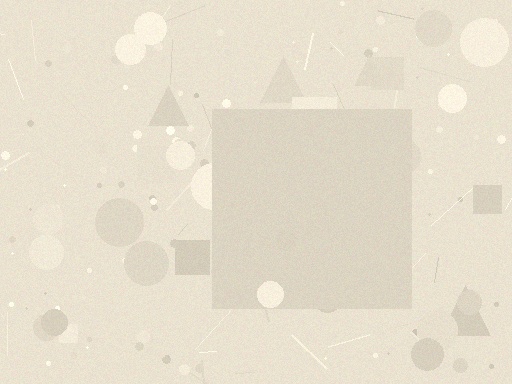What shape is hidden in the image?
A square is hidden in the image.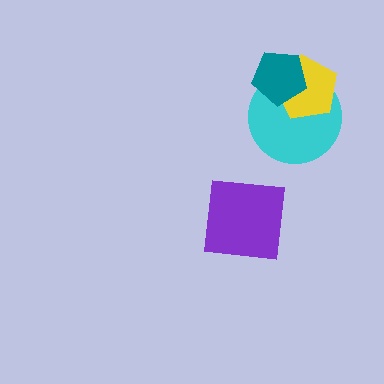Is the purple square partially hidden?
No, no other shape covers it.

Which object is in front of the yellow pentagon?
The teal pentagon is in front of the yellow pentagon.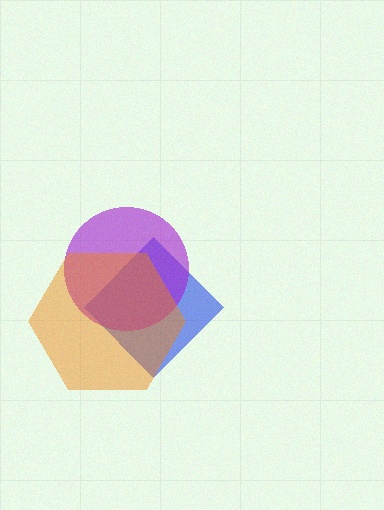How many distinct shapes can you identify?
There are 3 distinct shapes: a blue diamond, a purple circle, an orange hexagon.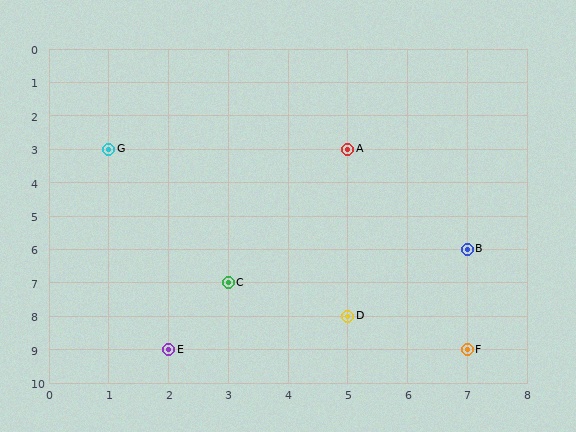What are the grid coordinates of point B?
Point B is at grid coordinates (7, 6).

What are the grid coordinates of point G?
Point G is at grid coordinates (1, 3).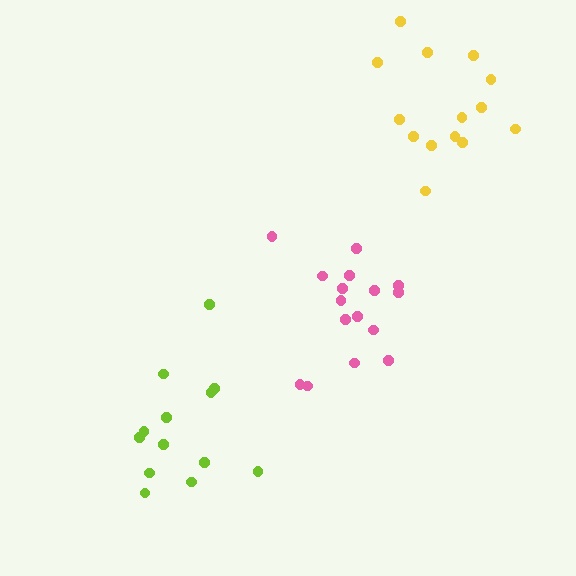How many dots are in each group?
Group 1: 16 dots, Group 2: 14 dots, Group 3: 13 dots (43 total).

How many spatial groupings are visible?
There are 3 spatial groupings.